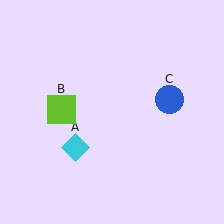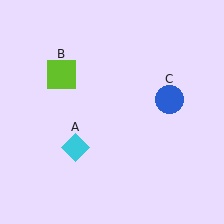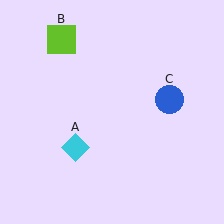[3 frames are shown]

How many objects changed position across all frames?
1 object changed position: lime square (object B).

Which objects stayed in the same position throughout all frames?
Cyan diamond (object A) and blue circle (object C) remained stationary.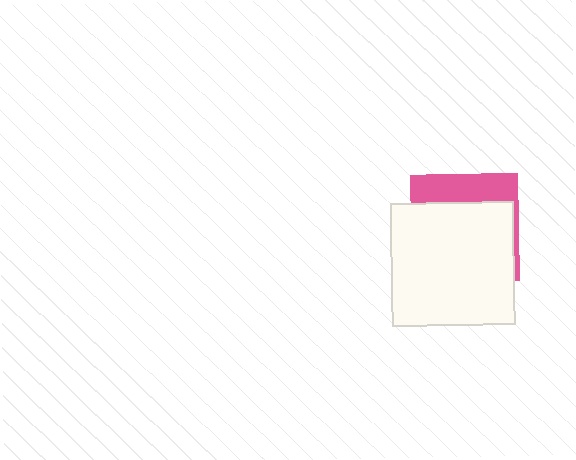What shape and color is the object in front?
The object in front is a white square.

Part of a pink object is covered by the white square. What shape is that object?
It is a square.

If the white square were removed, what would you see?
You would see the complete pink square.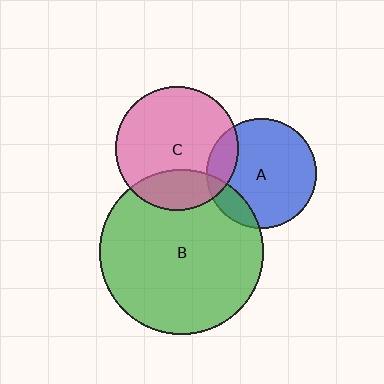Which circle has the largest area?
Circle B (green).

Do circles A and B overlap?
Yes.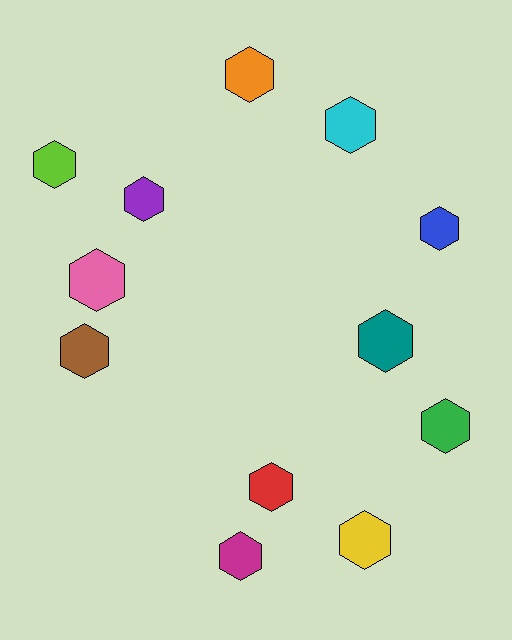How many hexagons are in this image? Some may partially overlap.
There are 12 hexagons.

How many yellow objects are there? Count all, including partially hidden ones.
There is 1 yellow object.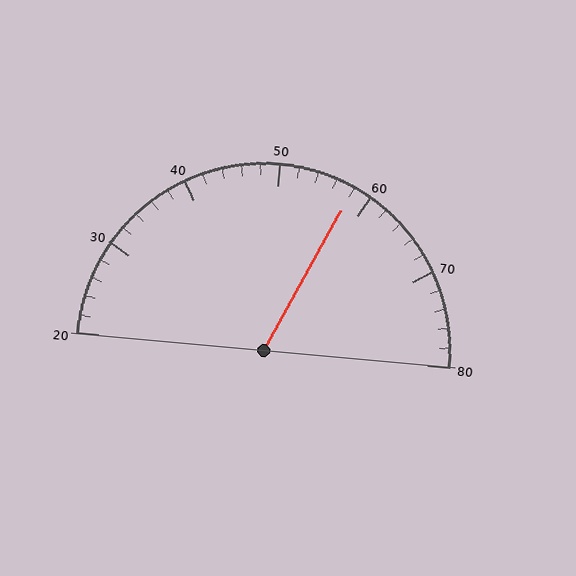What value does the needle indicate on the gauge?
The needle indicates approximately 58.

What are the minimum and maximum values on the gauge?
The gauge ranges from 20 to 80.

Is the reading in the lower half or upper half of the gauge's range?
The reading is in the upper half of the range (20 to 80).